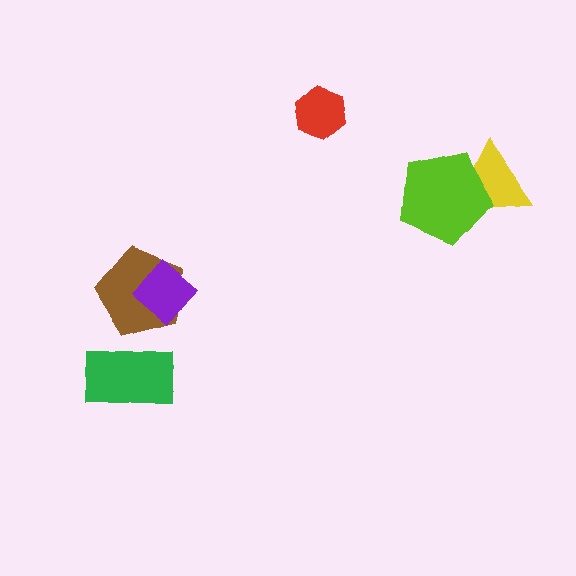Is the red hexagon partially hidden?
No, no other shape covers it.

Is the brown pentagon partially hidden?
Yes, it is partially covered by another shape.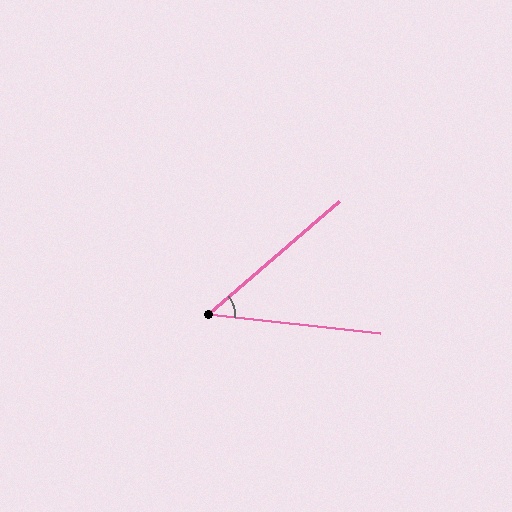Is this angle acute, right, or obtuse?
It is acute.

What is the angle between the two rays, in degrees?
Approximately 47 degrees.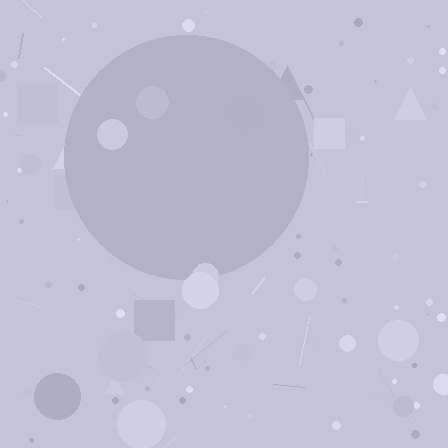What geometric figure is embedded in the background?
A circle is embedded in the background.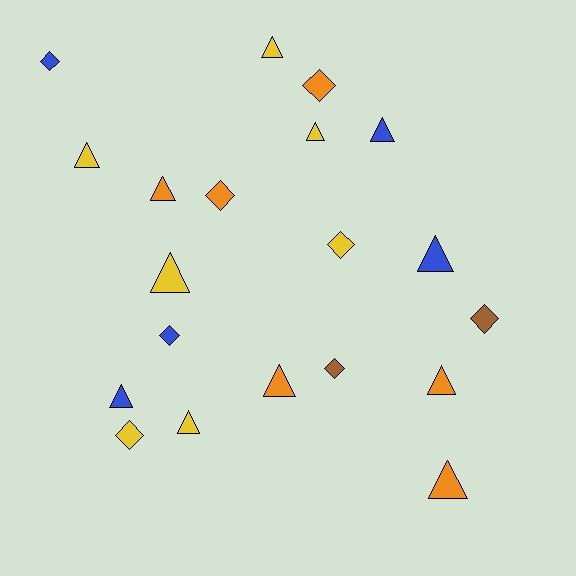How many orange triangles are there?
There are 4 orange triangles.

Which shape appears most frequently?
Triangle, with 12 objects.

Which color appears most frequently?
Yellow, with 7 objects.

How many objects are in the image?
There are 20 objects.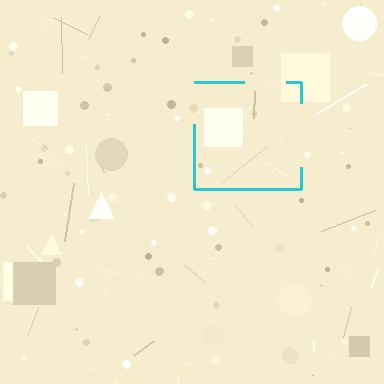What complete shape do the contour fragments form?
The contour fragments form a square.